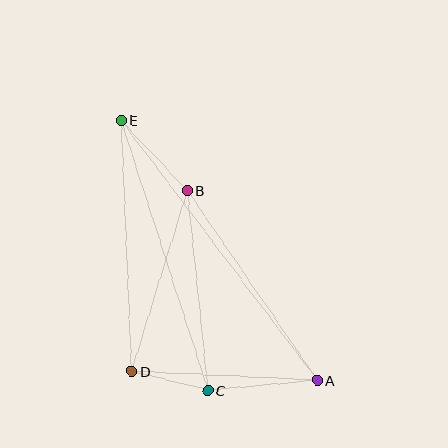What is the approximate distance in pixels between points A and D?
The distance between A and D is approximately 185 pixels.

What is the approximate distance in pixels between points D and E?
The distance between D and E is approximately 251 pixels.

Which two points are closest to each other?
Points C and D are closest to each other.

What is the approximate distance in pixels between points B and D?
The distance between B and D is approximately 189 pixels.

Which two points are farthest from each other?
Points A and E are farthest from each other.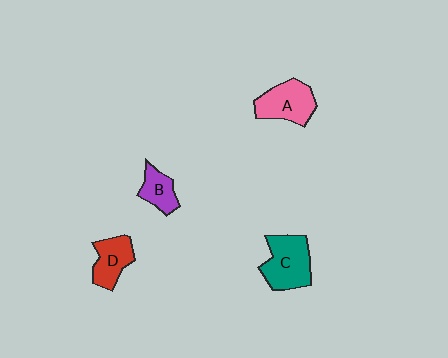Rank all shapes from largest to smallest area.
From largest to smallest: C (teal), A (pink), D (red), B (purple).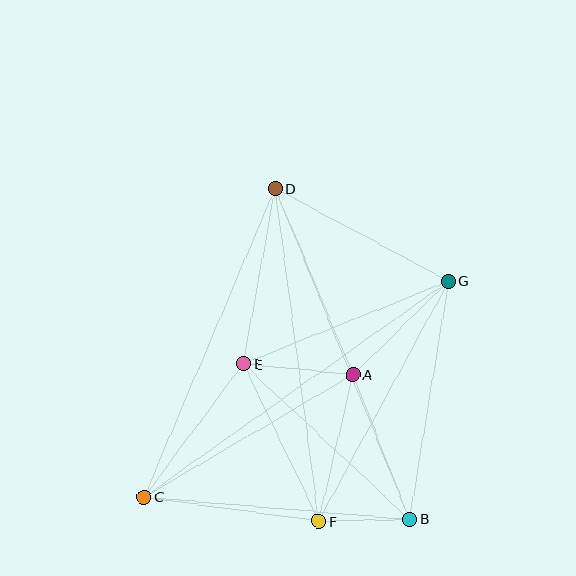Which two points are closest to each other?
Points B and F are closest to each other.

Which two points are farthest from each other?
Points C and G are farthest from each other.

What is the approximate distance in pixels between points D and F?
The distance between D and F is approximately 335 pixels.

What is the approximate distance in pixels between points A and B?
The distance between A and B is approximately 156 pixels.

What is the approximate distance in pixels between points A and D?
The distance between A and D is approximately 202 pixels.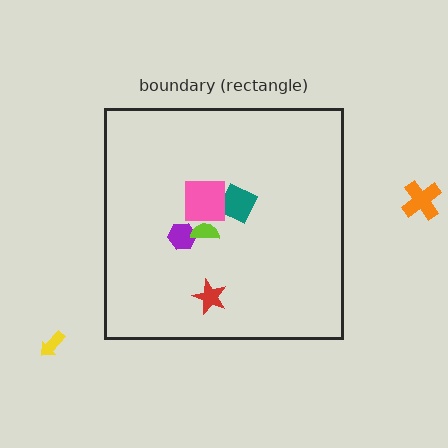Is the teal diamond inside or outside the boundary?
Inside.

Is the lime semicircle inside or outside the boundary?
Inside.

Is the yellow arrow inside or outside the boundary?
Outside.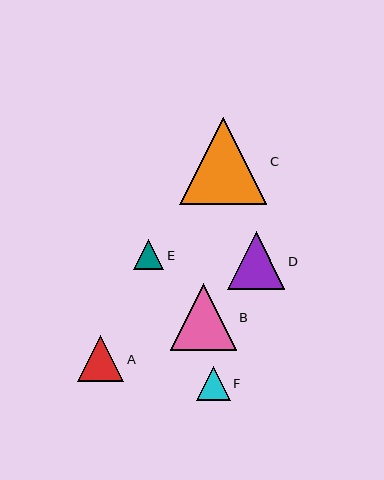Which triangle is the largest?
Triangle C is the largest with a size of approximately 87 pixels.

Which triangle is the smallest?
Triangle E is the smallest with a size of approximately 30 pixels.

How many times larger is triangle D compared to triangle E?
Triangle D is approximately 1.9 times the size of triangle E.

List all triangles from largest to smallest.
From largest to smallest: C, B, D, A, F, E.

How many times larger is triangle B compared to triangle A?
Triangle B is approximately 1.4 times the size of triangle A.